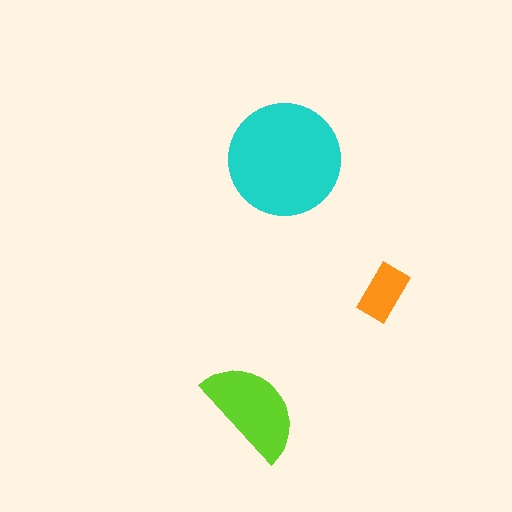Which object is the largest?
The cyan circle.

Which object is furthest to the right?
The orange rectangle is rightmost.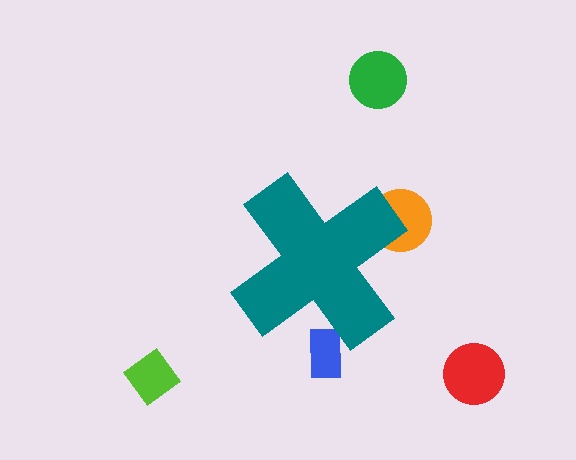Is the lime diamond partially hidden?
No, the lime diamond is fully visible.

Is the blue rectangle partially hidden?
Yes, the blue rectangle is partially hidden behind the teal cross.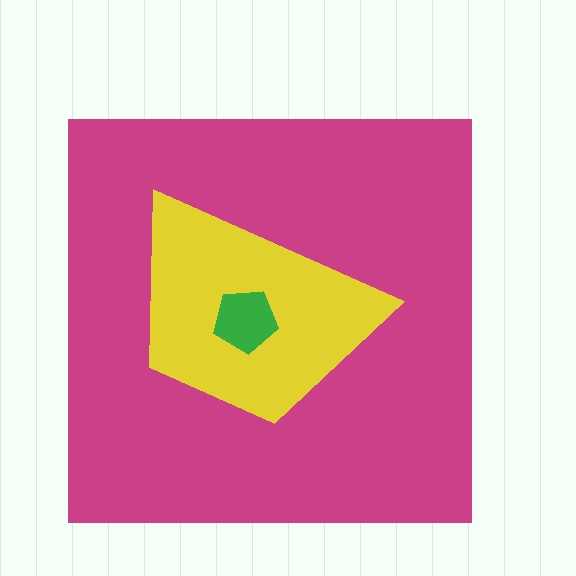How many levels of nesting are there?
3.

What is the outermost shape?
The magenta square.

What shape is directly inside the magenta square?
The yellow trapezoid.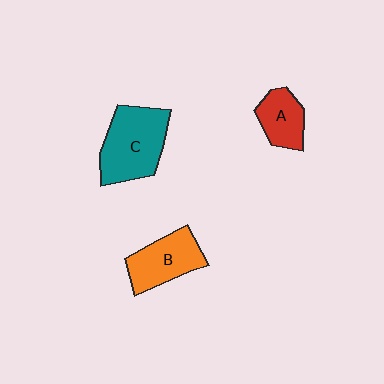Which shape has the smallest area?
Shape A (red).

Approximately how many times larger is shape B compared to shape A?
Approximately 1.4 times.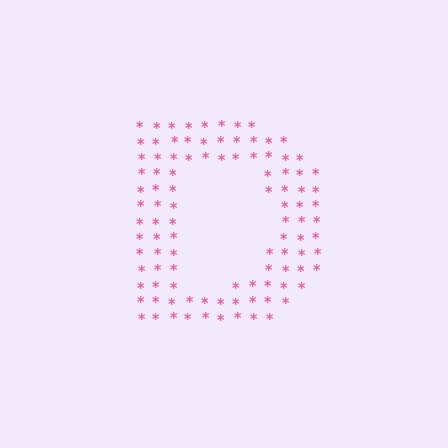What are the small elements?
The small elements are asterisks.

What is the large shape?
The large shape is the letter D.